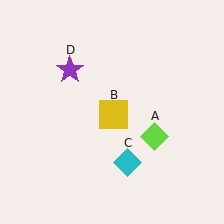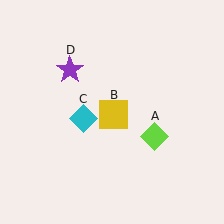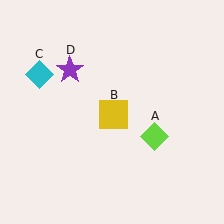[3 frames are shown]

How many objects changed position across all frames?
1 object changed position: cyan diamond (object C).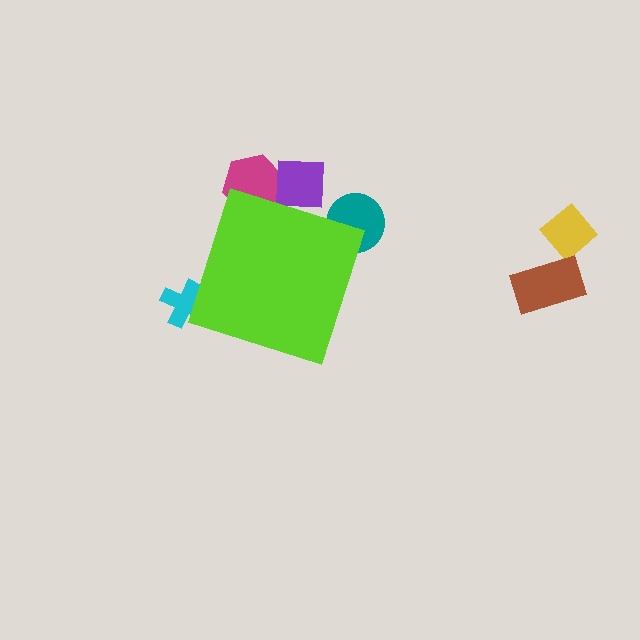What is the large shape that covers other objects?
A lime diamond.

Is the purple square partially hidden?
Yes, the purple square is partially hidden behind the lime diamond.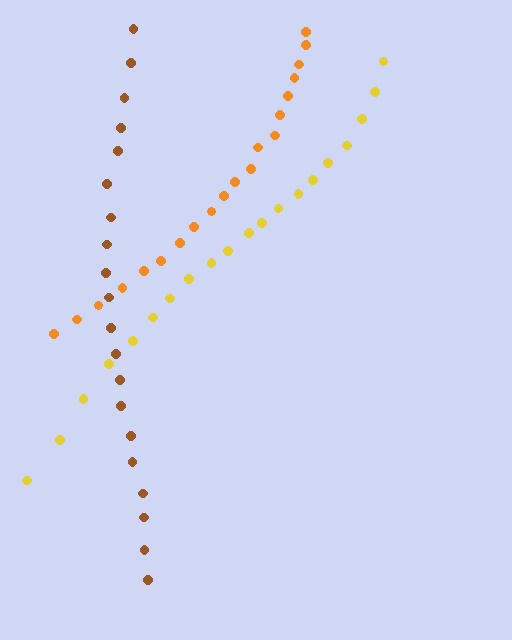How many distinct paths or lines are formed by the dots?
There are 3 distinct paths.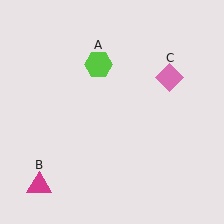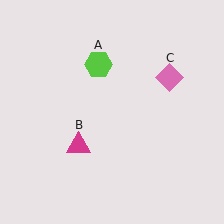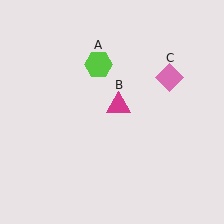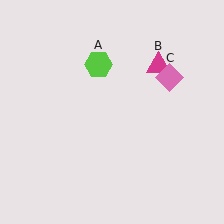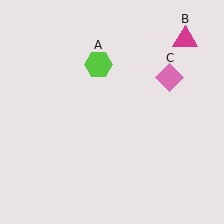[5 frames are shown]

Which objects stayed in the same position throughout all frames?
Lime hexagon (object A) and pink diamond (object C) remained stationary.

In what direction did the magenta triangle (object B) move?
The magenta triangle (object B) moved up and to the right.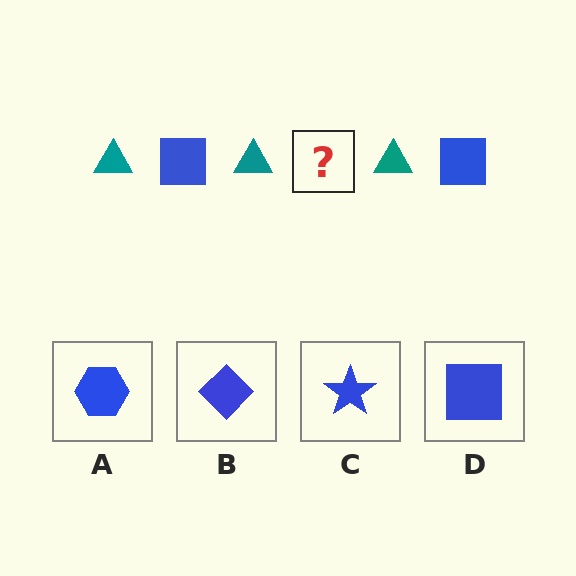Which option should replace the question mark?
Option D.